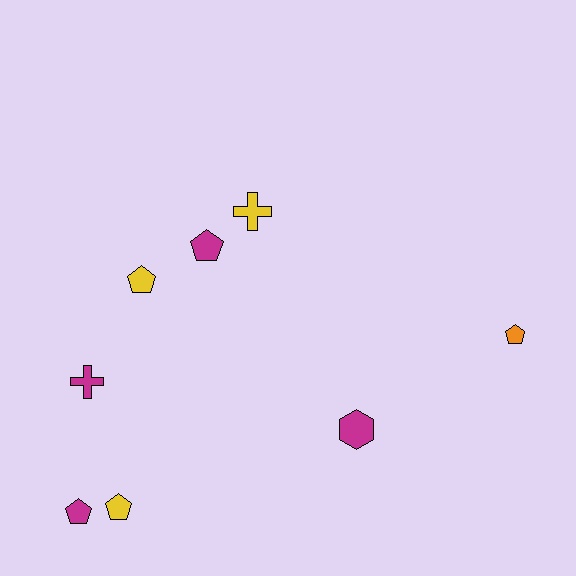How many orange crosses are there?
There are no orange crosses.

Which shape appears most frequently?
Pentagon, with 5 objects.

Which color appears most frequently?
Magenta, with 4 objects.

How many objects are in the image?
There are 8 objects.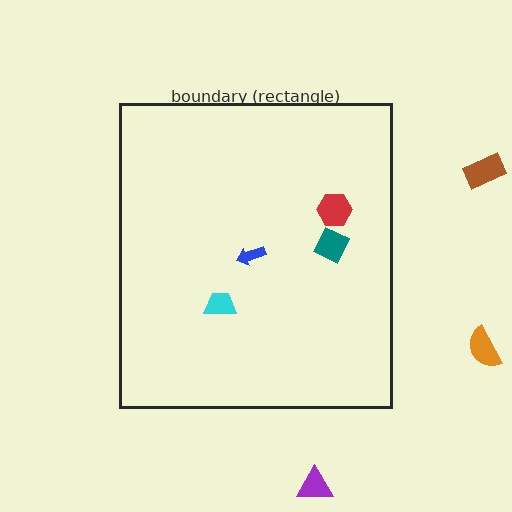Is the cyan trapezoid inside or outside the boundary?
Inside.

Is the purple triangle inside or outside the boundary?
Outside.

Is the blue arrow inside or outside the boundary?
Inside.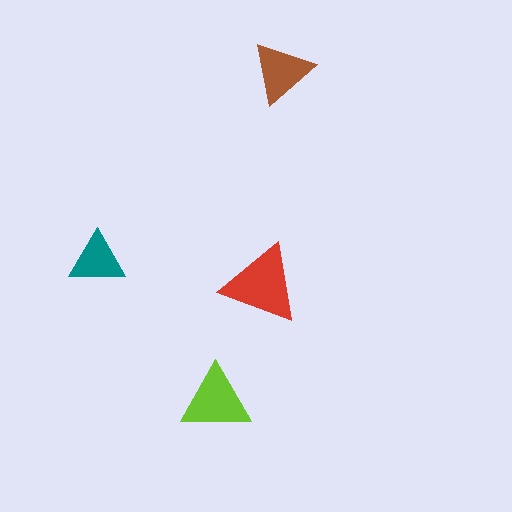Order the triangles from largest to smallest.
the red one, the lime one, the brown one, the teal one.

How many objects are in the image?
There are 4 objects in the image.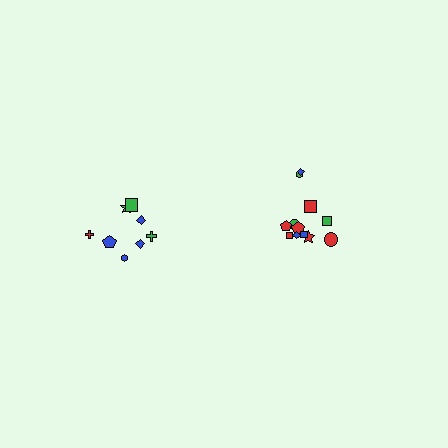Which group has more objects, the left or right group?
The right group.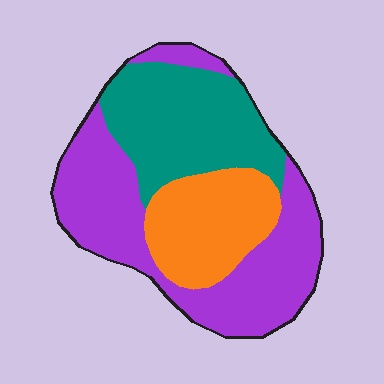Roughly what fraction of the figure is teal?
Teal takes up about one third (1/3) of the figure.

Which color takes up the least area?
Orange, at roughly 25%.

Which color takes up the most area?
Purple, at roughly 45%.